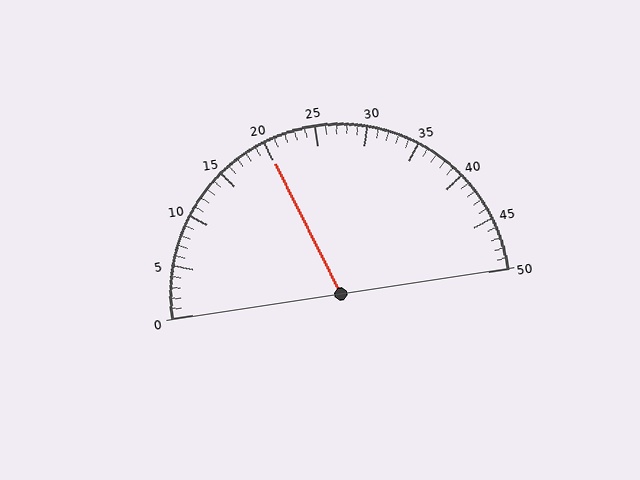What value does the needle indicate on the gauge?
The needle indicates approximately 20.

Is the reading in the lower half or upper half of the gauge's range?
The reading is in the lower half of the range (0 to 50).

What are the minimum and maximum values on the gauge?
The gauge ranges from 0 to 50.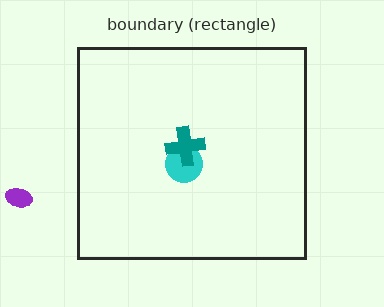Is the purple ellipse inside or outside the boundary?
Outside.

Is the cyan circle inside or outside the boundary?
Inside.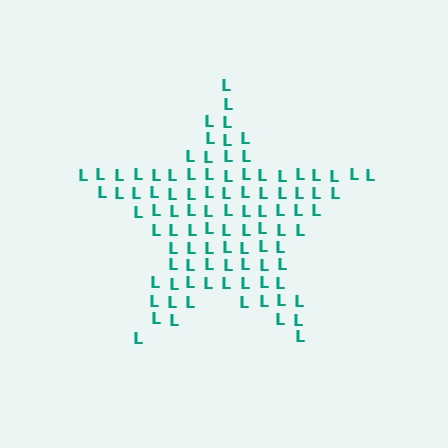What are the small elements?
The small elements are letter L's.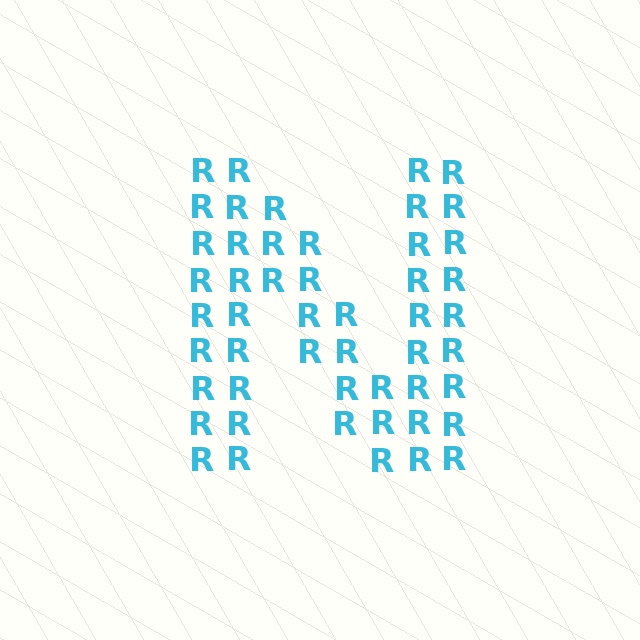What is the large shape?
The large shape is the letter N.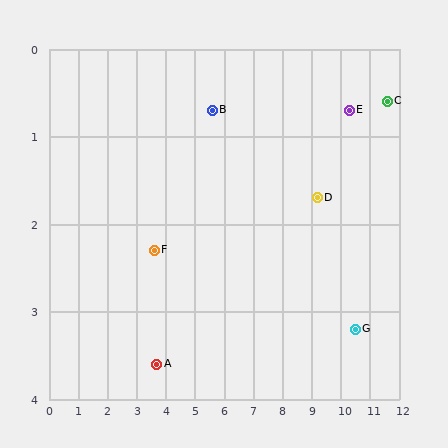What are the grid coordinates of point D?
Point D is at approximately (9.2, 1.7).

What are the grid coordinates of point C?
Point C is at approximately (11.6, 0.6).